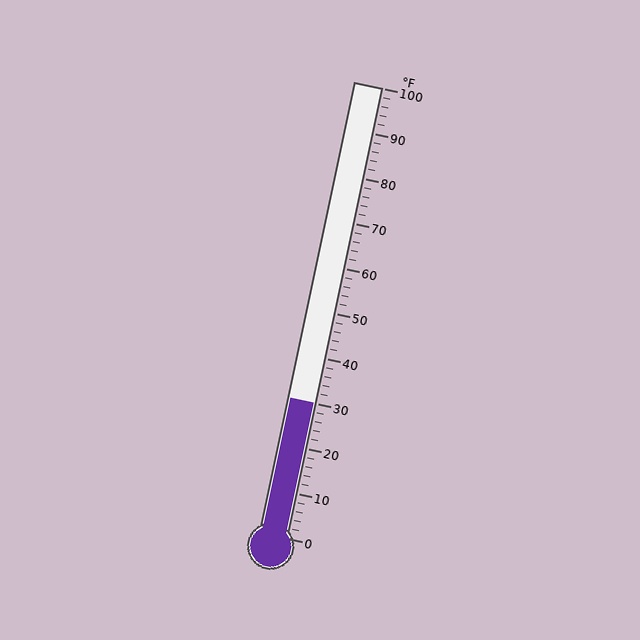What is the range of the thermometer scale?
The thermometer scale ranges from 0°F to 100°F.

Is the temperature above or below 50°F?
The temperature is below 50°F.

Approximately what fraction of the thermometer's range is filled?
The thermometer is filled to approximately 30% of its range.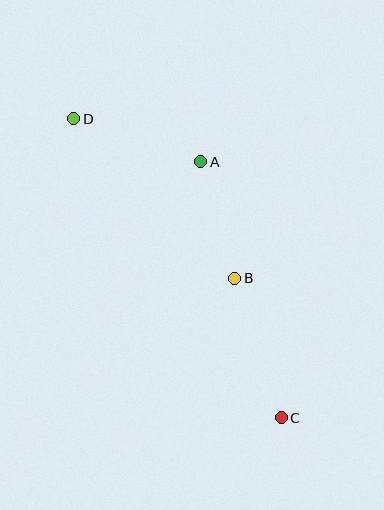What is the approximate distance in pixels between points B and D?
The distance between B and D is approximately 227 pixels.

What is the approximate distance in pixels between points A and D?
The distance between A and D is approximately 134 pixels.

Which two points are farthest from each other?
Points C and D are farthest from each other.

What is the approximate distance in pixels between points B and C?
The distance between B and C is approximately 147 pixels.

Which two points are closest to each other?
Points A and B are closest to each other.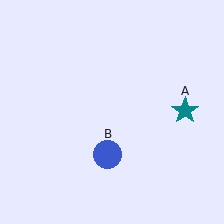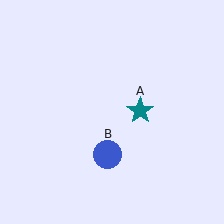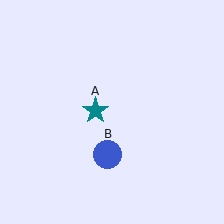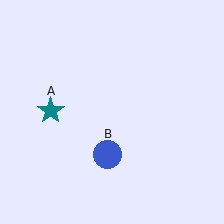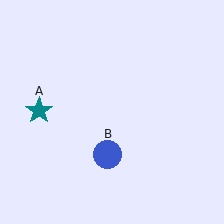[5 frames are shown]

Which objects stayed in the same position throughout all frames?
Blue circle (object B) remained stationary.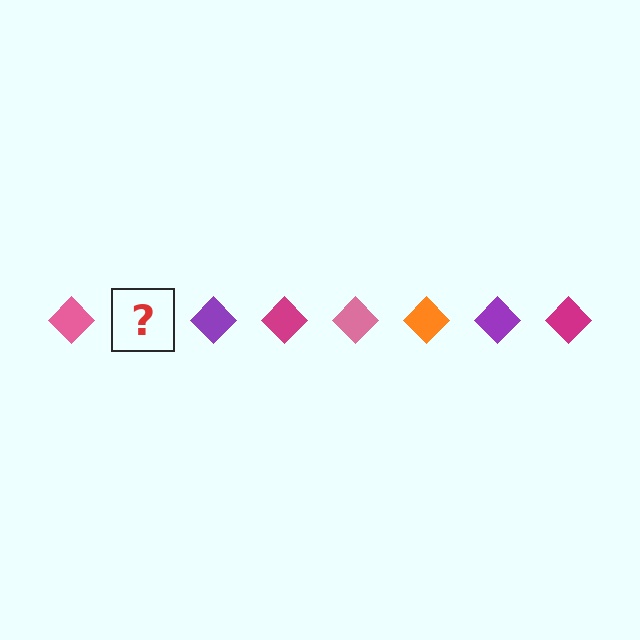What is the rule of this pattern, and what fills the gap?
The rule is that the pattern cycles through pink, orange, purple, magenta diamonds. The gap should be filled with an orange diamond.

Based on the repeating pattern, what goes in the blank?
The blank should be an orange diamond.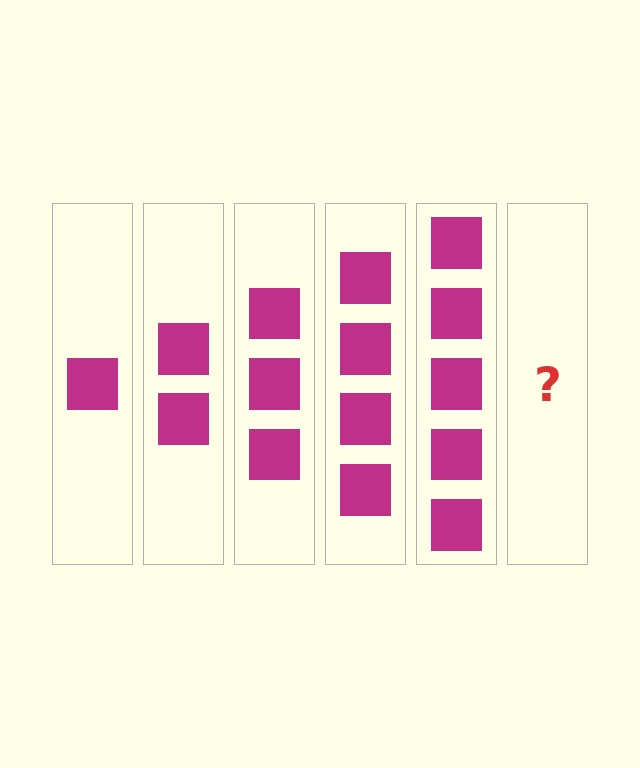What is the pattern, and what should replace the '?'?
The pattern is that each step adds one more square. The '?' should be 6 squares.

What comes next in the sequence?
The next element should be 6 squares.